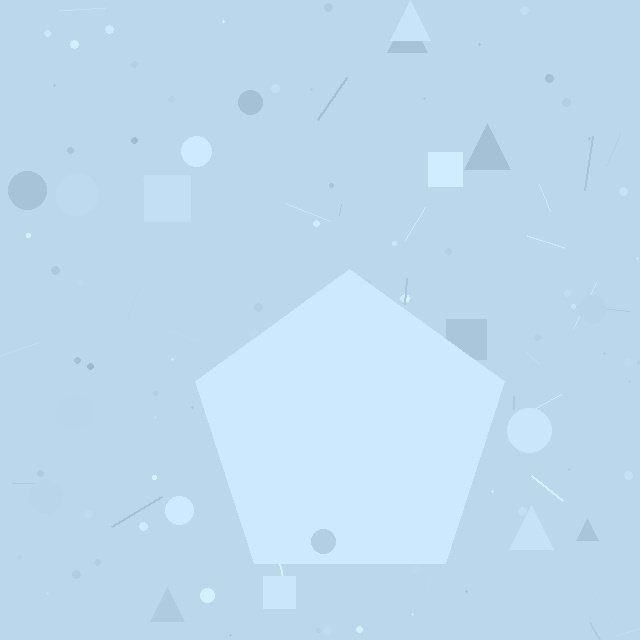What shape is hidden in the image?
A pentagon is hidden in the image.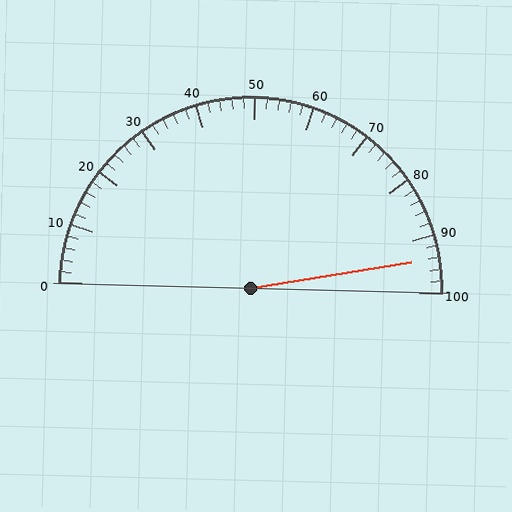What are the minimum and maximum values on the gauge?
The gauge ranges from 0 to 100.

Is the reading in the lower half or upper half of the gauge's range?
The reading is in the upper half of the range (0 to 100).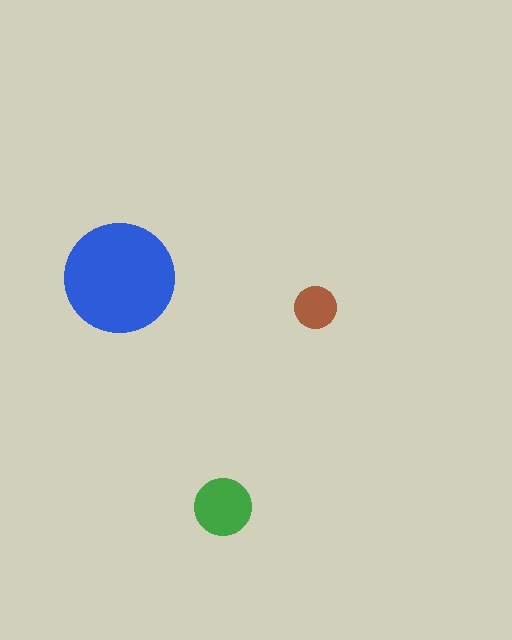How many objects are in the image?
There are 3 objects in the image.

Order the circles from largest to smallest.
the blue one, the green one, the brown one.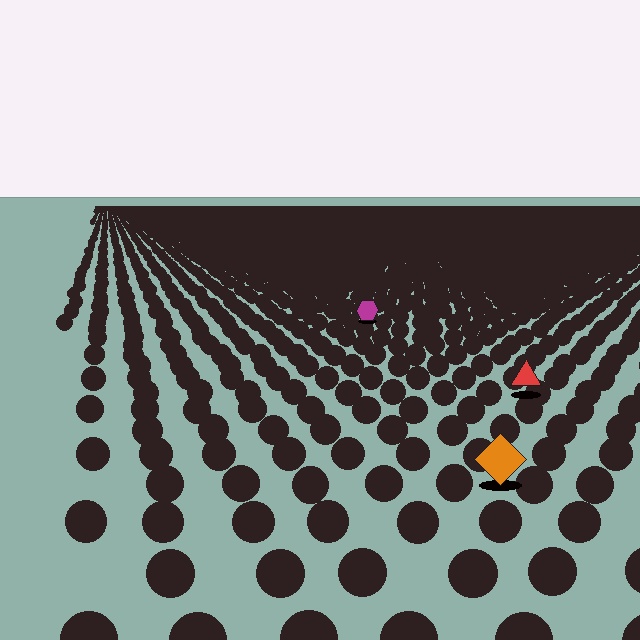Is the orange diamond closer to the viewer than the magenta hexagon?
Yes. The orange diamond is closer — you can tell from the texture gradient: the ground texture is coarser near it.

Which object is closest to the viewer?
The orange diamond is closest. The texture marks near it are larger and more spread out.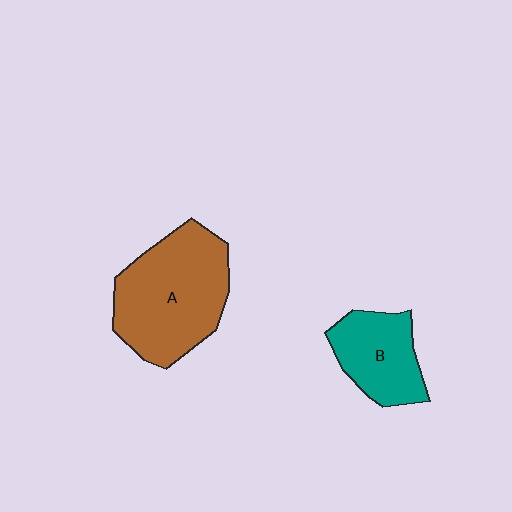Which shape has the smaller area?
Shape B (teal).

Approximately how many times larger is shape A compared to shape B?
Approximately 1.7 times.